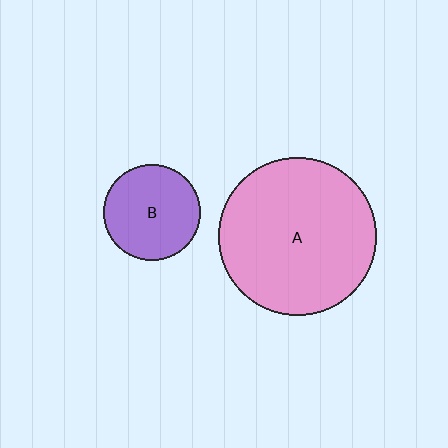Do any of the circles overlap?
No, none of the circles overlap.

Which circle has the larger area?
Circle A (pink).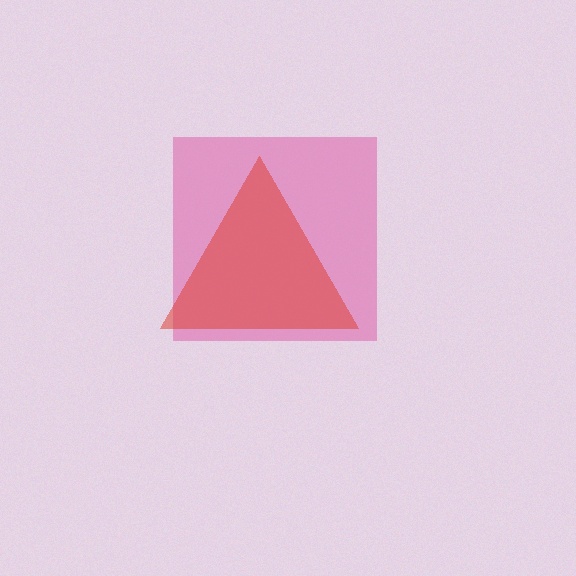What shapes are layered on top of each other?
The layered shapes are: a pink square, a red triangle.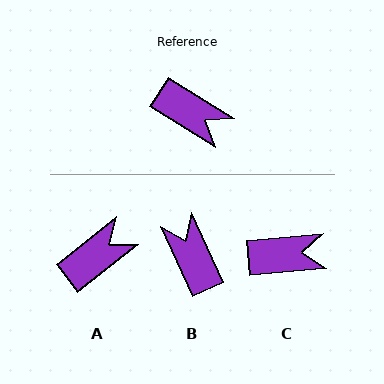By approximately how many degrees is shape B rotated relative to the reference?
Approximately 146 degrees counter-clockwise.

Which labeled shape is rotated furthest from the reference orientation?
B, about 146 degrees away.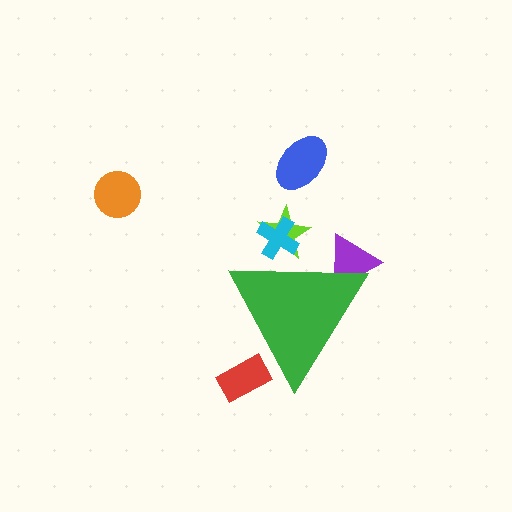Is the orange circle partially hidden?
No, the orange circle is fully visible.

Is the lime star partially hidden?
Yes, the lime star is partially hidden behind the green triangle.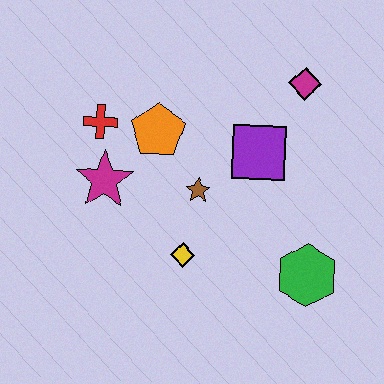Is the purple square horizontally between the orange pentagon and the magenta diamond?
Yes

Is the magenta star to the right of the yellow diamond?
No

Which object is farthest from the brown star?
The magenta diamond is farthest from the brown star.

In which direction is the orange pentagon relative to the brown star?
The orange pentagon is above the brown star.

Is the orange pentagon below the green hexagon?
No